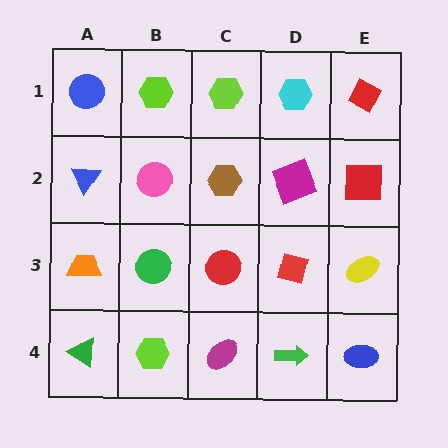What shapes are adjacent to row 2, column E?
A red diamond (row 1, column E), a yellow ellipse (row 3, column E), a magenta square (row 2, column D).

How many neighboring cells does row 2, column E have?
3.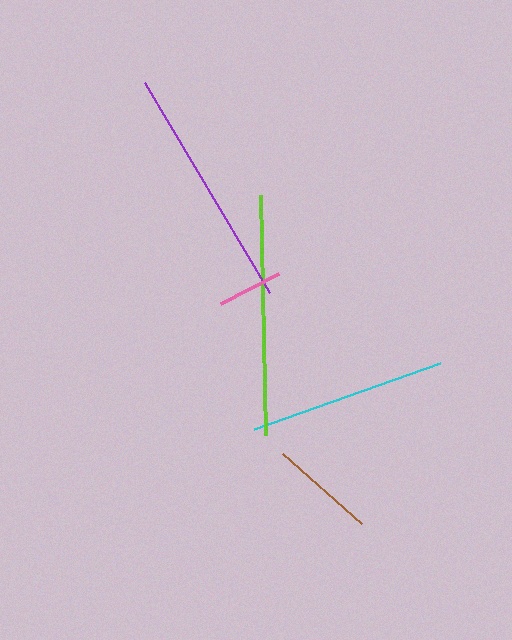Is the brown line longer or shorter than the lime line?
The lime line is longer than the brown line.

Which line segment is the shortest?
The pink line is the shortest at approximately 65 pixels.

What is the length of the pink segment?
The pink segment is approximately 65 pixels long.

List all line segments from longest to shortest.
From longest to shortest: purple, lime, cyan, brown, pink.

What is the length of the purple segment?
The purple segment is approximately 244 pixels long.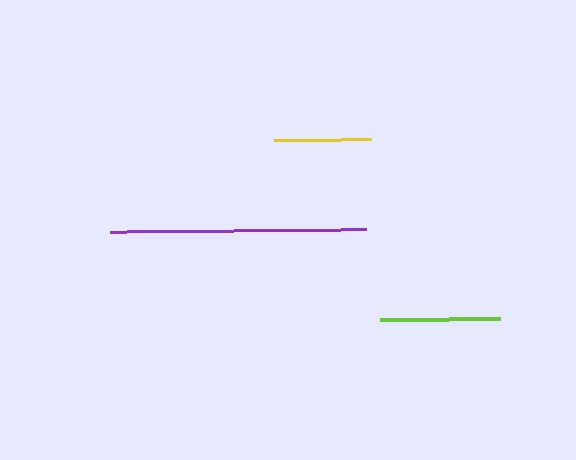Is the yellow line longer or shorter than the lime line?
The lime line is longer than the yellow line.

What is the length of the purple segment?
The purple segment is approximately 255 pixels long.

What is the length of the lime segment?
The lime segment is approximately 120 pixels long.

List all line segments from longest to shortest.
From longest to shortest: purple, lime, yellow.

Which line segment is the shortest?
The yellow line is the shortest at approximately 97 pixels.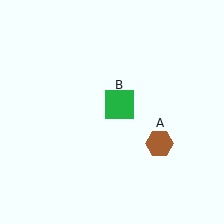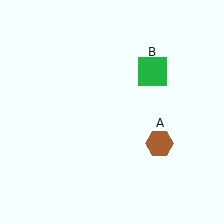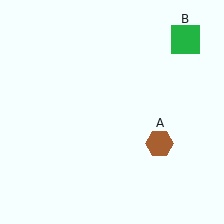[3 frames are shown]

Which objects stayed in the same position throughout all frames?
Brown hexagon (object A) remained stationary.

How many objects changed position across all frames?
1 object changed position: green square (object B).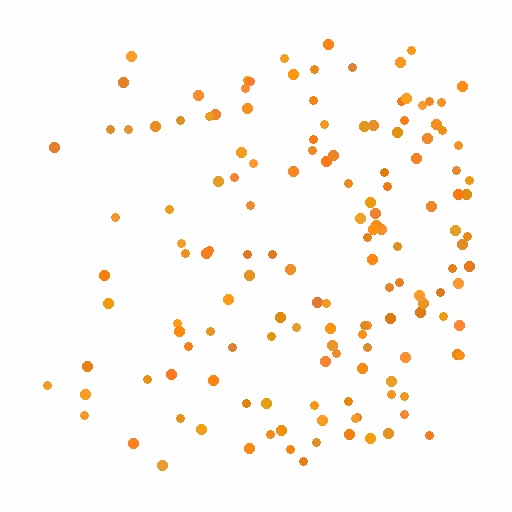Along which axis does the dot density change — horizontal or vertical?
Horizontal.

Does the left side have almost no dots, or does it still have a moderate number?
Still a moderate number, just noticeably fewer than the right.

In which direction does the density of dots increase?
From left to right, with the right side densest.